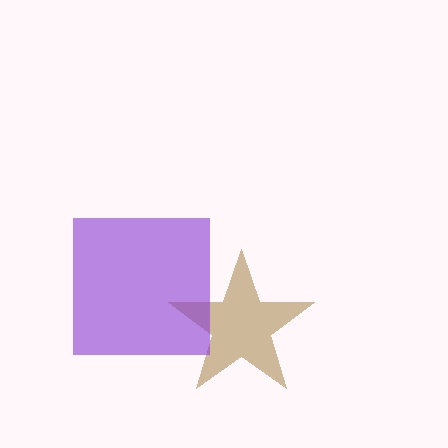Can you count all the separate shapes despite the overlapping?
Yes, there are 2 separate shapes.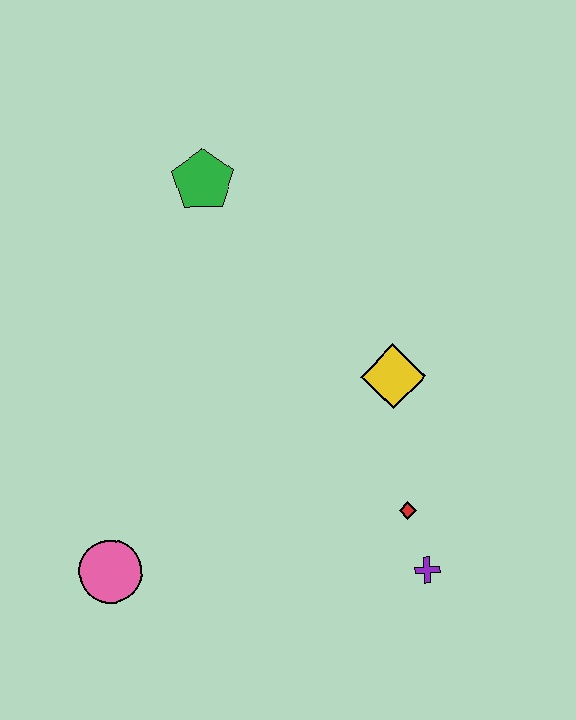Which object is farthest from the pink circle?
The green pentagon is farthest from the pink circle.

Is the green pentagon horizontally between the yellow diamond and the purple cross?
No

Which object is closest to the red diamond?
The purple cross is closest to the red diamond.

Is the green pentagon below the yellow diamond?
No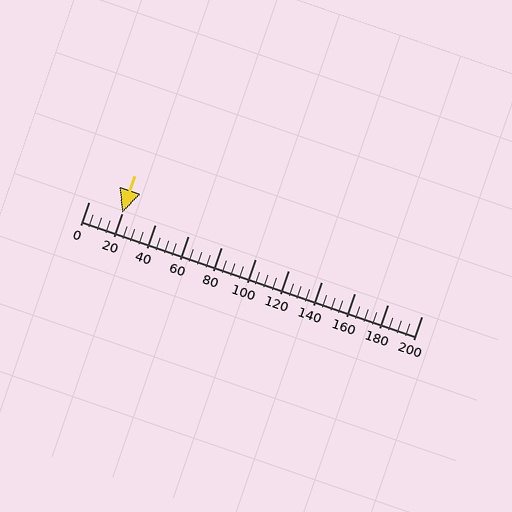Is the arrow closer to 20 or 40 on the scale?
The arrow is closer to 20.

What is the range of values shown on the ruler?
The ruler shows values from 0 to 200.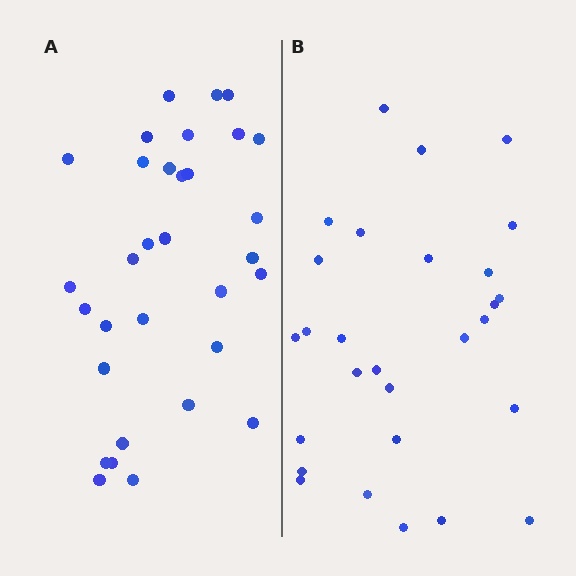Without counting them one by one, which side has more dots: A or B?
Region A (the left region) has more dots.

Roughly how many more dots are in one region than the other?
Region A has about 4 more dots than region B.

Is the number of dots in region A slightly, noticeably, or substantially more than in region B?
Region A has only slightly more — the two regions are fairly close. The ratio is roughly 1.1 to 1.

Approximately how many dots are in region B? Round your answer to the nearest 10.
About 30 dots. (The exact count is 28, which rounds to 30.)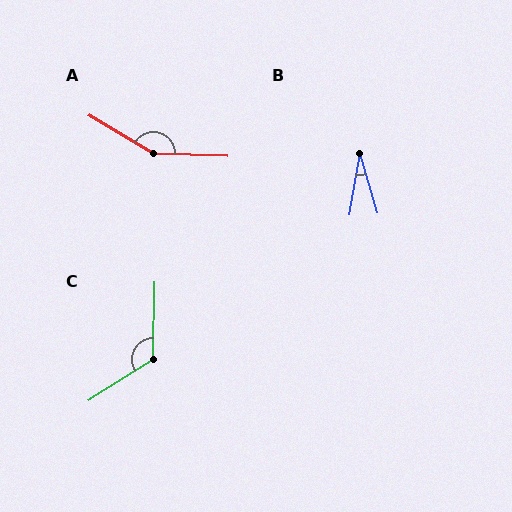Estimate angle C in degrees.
Approximately 124 degrees.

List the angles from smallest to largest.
B (25°), C (124°), A (151°).